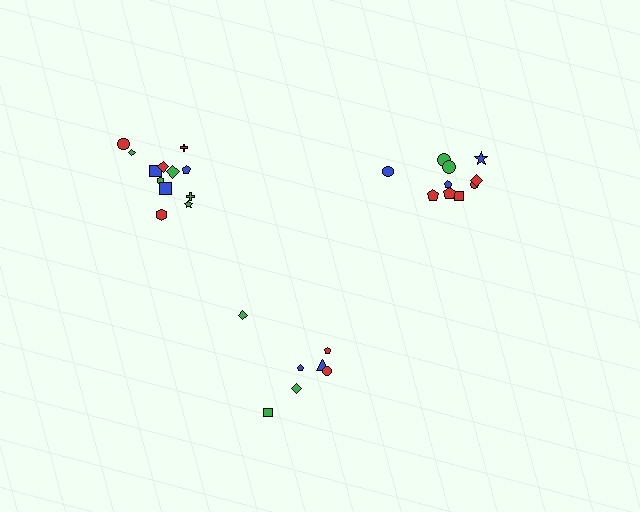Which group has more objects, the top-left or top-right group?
The top-left group.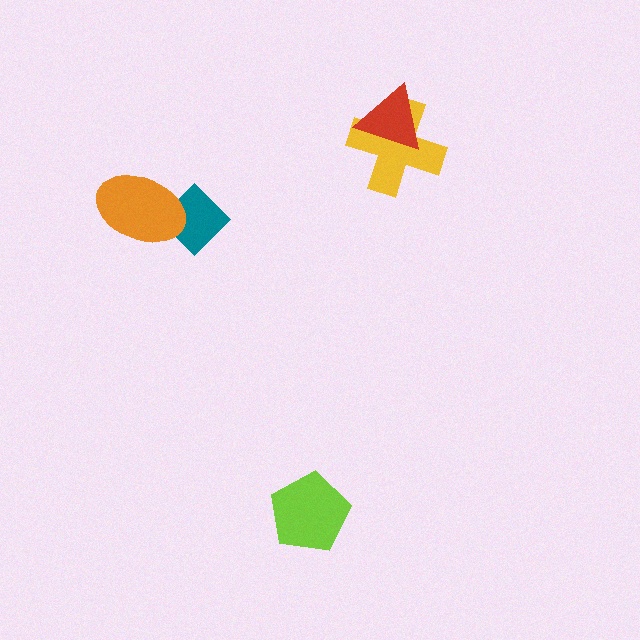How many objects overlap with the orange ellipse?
1 object overlaps with the orange ellipse.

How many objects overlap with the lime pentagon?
0 objects overlap with the lime pentagon.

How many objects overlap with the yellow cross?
1 object overlaps with the yellow cross.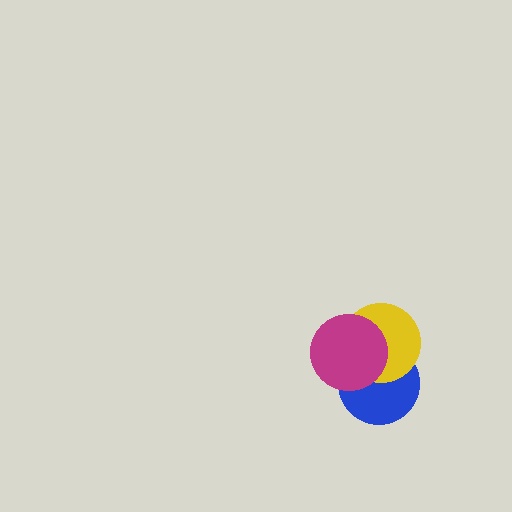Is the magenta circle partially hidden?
No, no other shape covers it.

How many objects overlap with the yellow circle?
2 objects overlap with the yellow circle.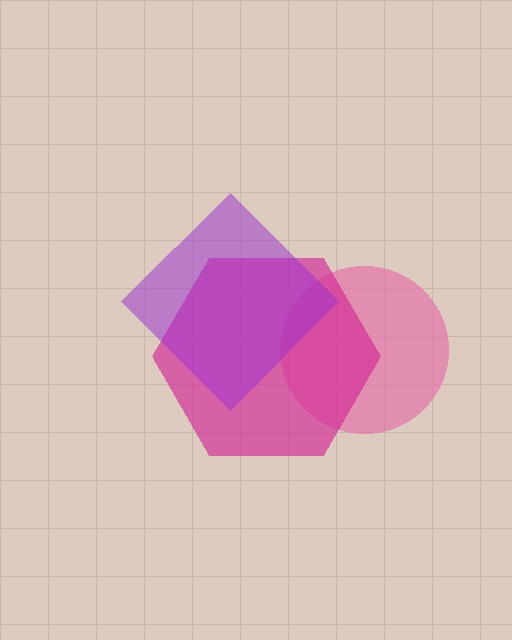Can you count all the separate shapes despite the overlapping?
Yes, there are 3 separate shapes.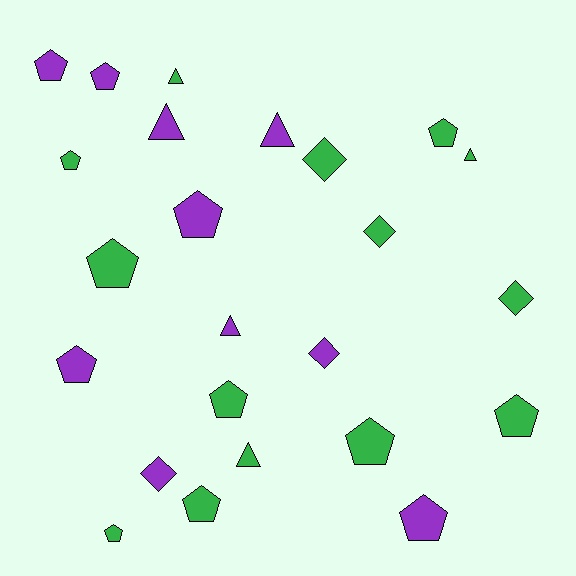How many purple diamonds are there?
There are 2 purple diamonds.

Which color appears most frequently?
Green, with 14 objects.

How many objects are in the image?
There are 24 objects.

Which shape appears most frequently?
Pentagon, with 13 objects.